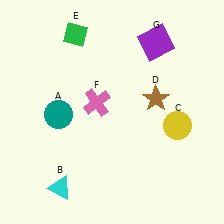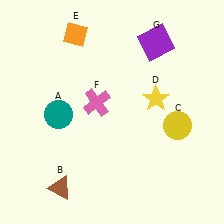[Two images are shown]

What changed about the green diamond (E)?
In Image 1, E is green. In Image 2, it changed to orange.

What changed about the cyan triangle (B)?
In Image 1, B is cyan. In Image 2, it changed to brown.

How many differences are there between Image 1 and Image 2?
There are 3 differences between the two images.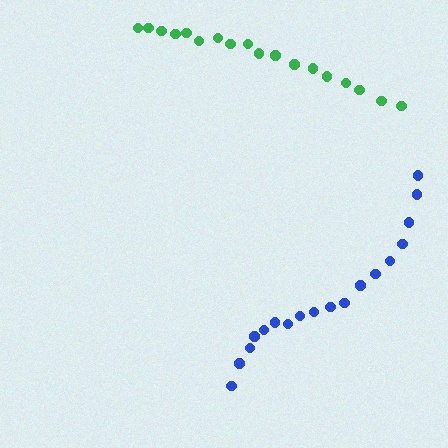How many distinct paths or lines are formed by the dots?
There are 2 distinct paths.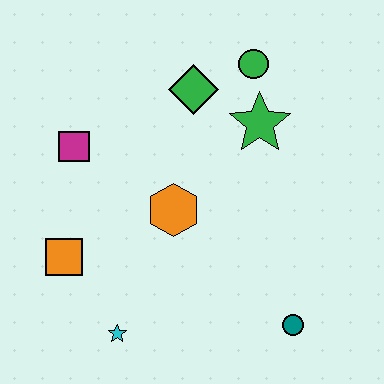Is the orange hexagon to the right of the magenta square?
Yes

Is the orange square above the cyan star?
Yes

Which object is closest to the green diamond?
The green circle is closest to the green diamond.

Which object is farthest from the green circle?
The cyan star is farthest from the green circle.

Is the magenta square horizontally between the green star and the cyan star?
No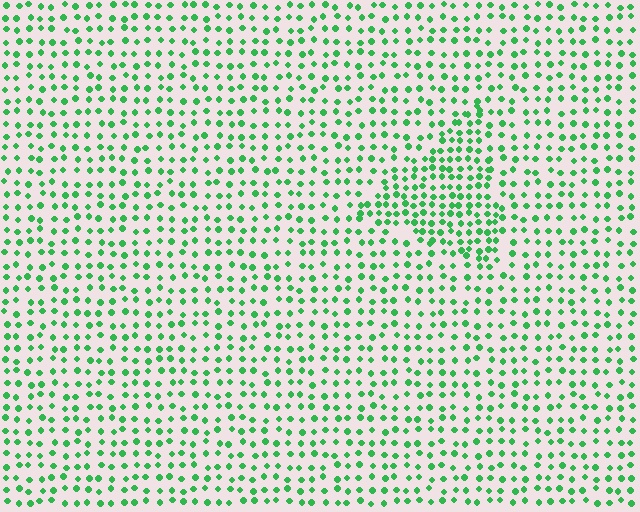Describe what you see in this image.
The image contains small green elements arranged at two different densities. A triangle-shaped region is visible where the elements are more densely packed than the surrounding area.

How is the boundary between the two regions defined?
The boundary is defined by a change in element density (approximately 1.7x ratio). All elements are the same color, size, and shape.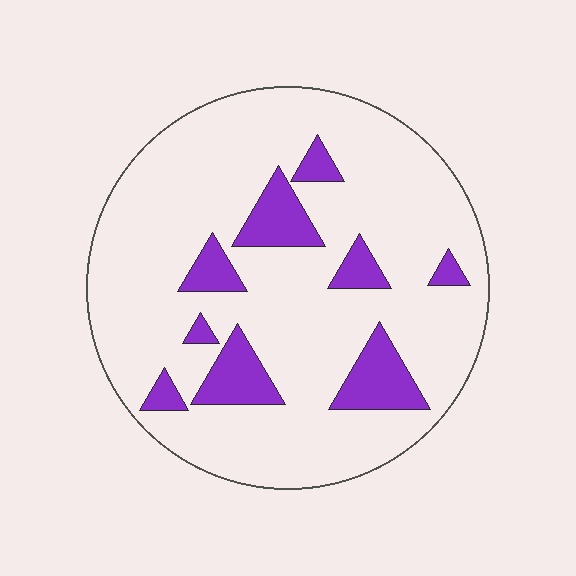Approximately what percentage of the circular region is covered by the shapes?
Approximately 15%.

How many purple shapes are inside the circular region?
9.